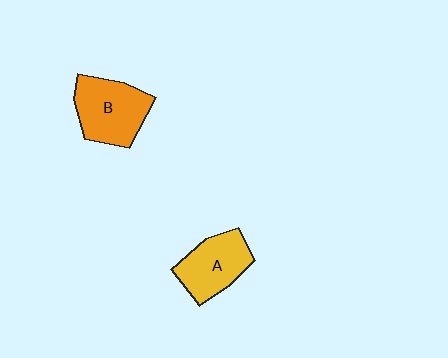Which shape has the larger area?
Shape B (orange).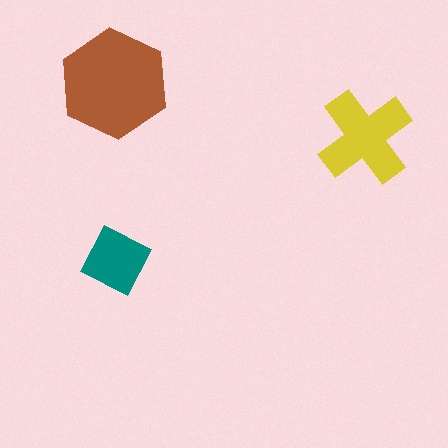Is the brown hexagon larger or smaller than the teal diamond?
Larger.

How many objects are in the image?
There are 3 objects in the image.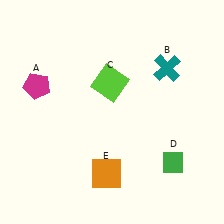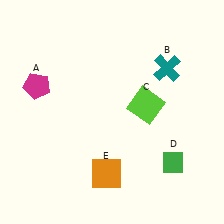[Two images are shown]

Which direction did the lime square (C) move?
The lime square (C) moved right.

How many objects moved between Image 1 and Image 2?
1 object moved between the two images.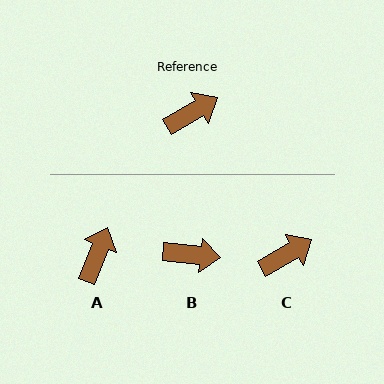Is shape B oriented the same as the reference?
No, it is off by about 36 degrees.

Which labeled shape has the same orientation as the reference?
C.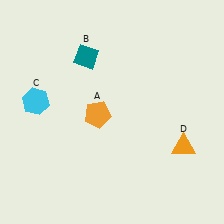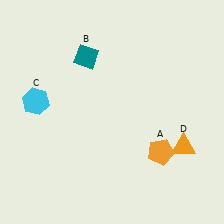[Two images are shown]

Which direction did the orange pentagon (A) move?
The orange pentagon (A) moved right.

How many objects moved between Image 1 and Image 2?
1 object moved between the two images.